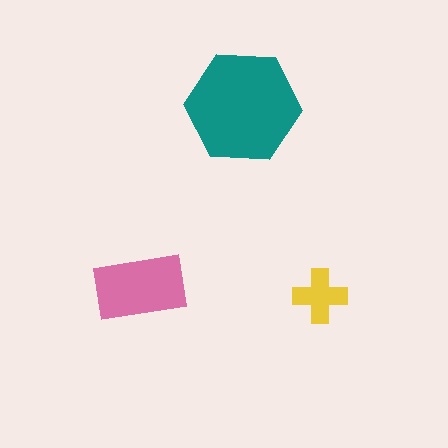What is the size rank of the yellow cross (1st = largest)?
3rd.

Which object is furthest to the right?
The yellow cross is rightmost.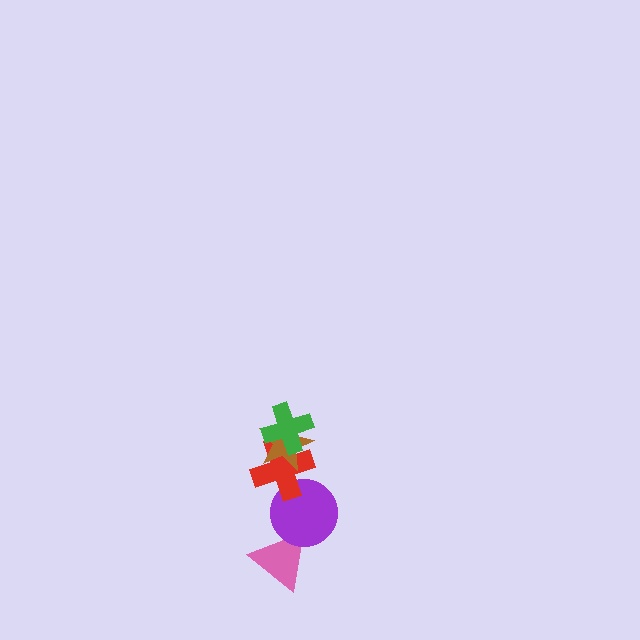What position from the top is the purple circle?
The purple circle is 4th from the top.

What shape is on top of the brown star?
The green cross is on top of the brown star.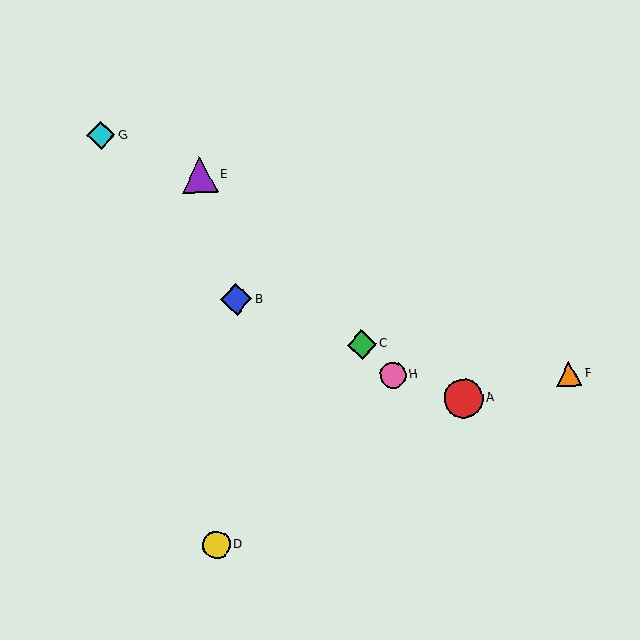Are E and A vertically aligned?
No, E is at x≈200 and A is at x≈463.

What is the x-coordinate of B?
Object B is at x≈236.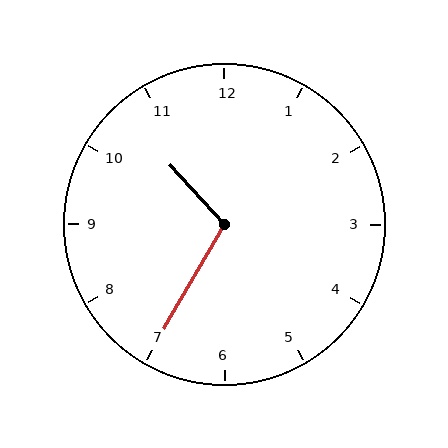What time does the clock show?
10:35.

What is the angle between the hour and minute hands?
Approximately 108 degrees.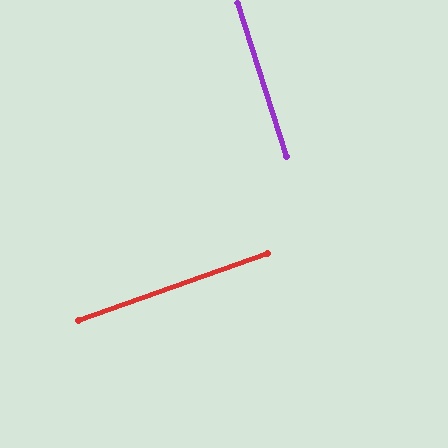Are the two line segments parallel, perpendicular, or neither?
Perpendicular — they meet at approximately 88°.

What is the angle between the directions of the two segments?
Approximately 88 degrees.